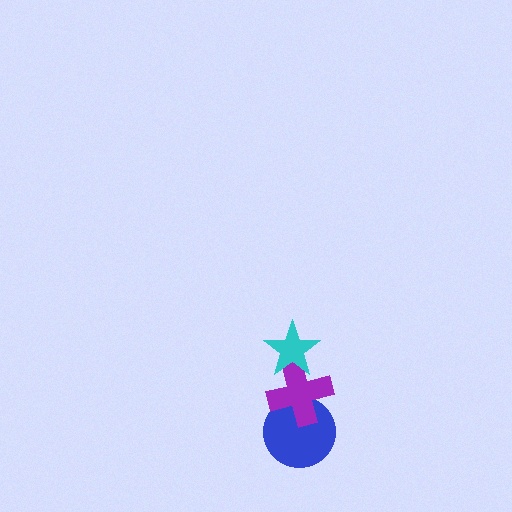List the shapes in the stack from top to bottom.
From top to bottom: the cyan star, the purple cross, the blue circle.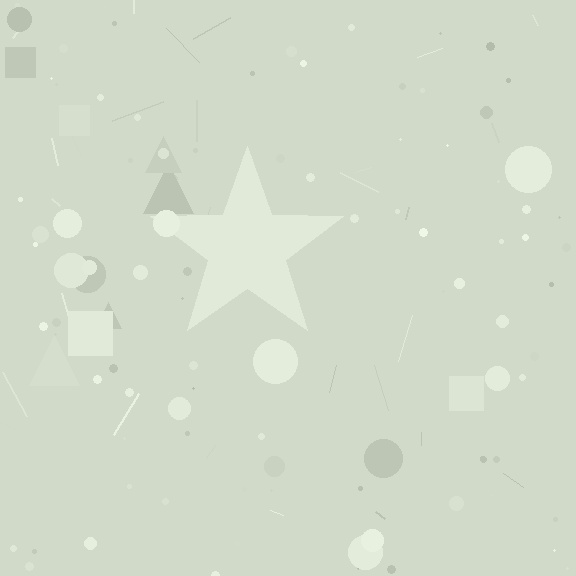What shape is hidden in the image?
A star is hidden in the image.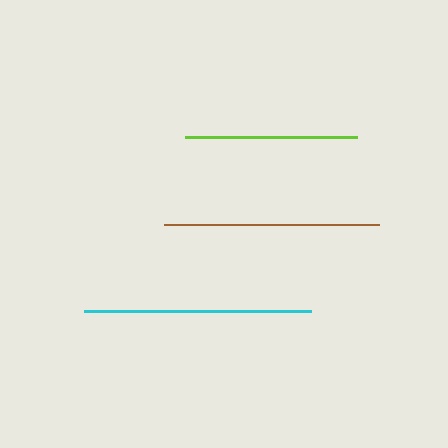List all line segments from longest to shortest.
From longest to shortest: cyan, brown, lime.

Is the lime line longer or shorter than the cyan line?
The cyan line is longer than the lime line.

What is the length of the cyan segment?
The cyan segment is approximately 227 pixels long.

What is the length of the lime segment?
The lime segment is approximately 172 pixels long.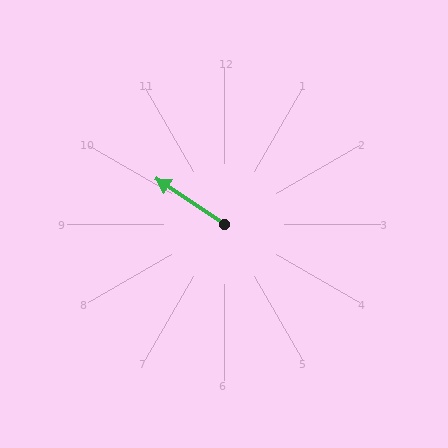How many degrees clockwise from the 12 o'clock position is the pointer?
Approximately 304 degrees.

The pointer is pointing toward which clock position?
Roughly 10 o'clock.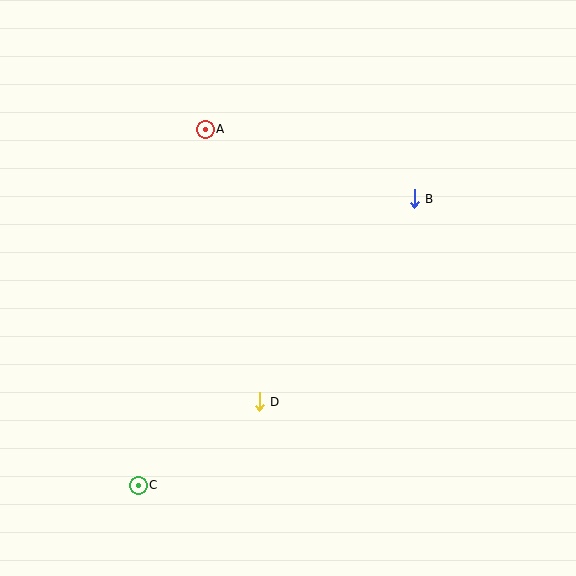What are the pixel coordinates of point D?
Point D is at (259, 402).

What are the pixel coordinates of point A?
Point A is at (205, 129).